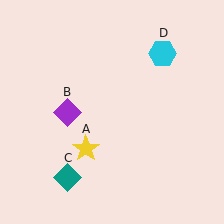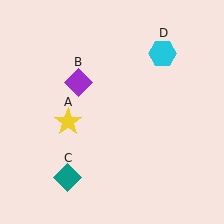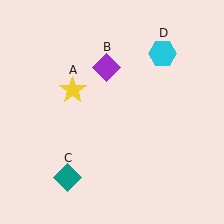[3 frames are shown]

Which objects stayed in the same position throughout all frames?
Teal diamond (object C) and cyan hexagon (object D) remained stationary.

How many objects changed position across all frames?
2 objects changed position: yellow star (object A), purple diamond (object B).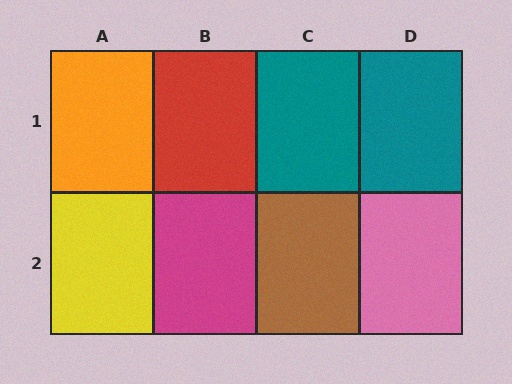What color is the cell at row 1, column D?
Teal.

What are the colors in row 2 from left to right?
Yellow, magenta, brown, pink.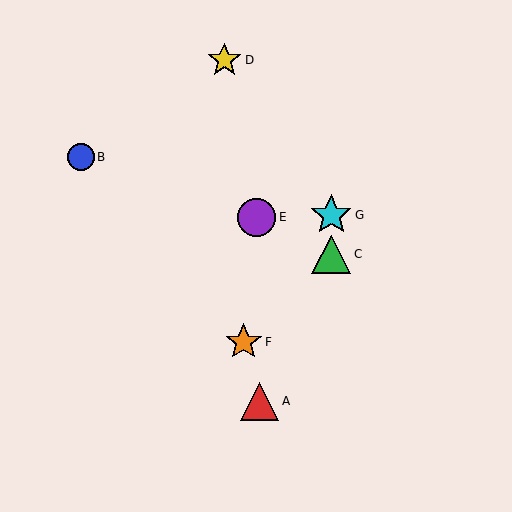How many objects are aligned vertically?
2 objects (C, G) are aligned vertically.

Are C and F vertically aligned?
No, C is at x≈331 and F is at x≈244.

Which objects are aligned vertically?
Objects C, G are aligned vertically.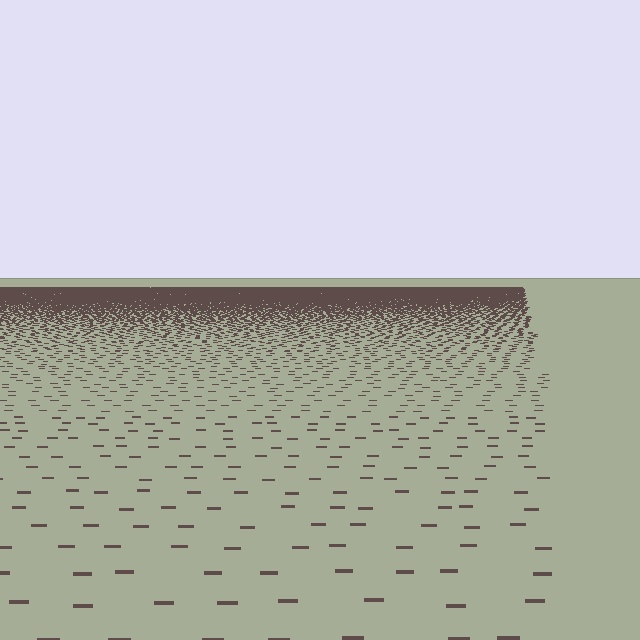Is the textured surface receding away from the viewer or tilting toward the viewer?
The surface is receding away from the viewer. Texture elements get smaller and denser toward the top.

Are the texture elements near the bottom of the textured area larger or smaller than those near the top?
Larger. Near the bottom, elements are closer to the viewer and appear at a bigger on-screen size.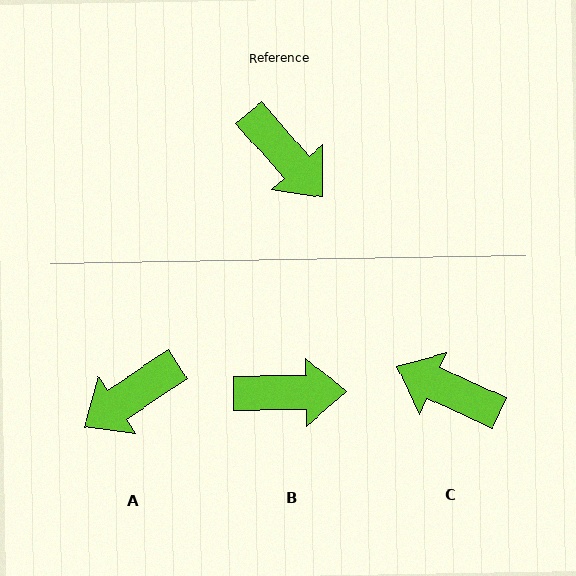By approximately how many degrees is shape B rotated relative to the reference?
Approximately 50 degrees counter-clockwise.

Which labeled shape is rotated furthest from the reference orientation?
C, about 156 degrees away.